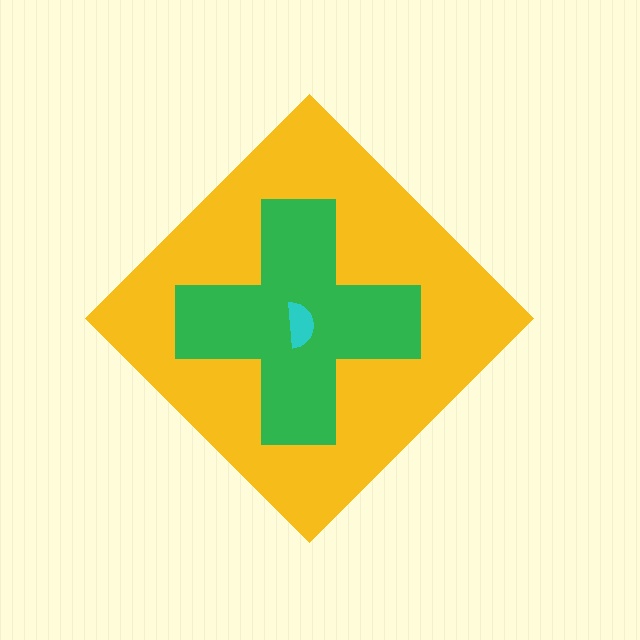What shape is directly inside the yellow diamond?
The green cross.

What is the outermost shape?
The yellow diamond.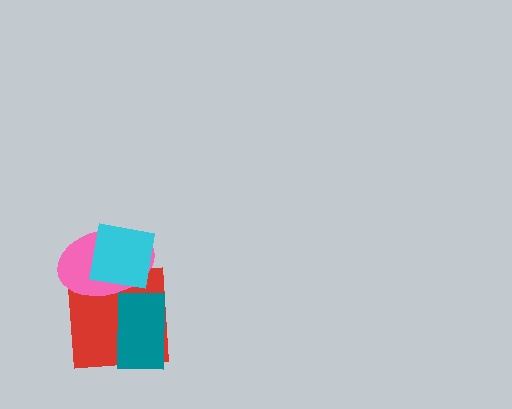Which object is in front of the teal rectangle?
The pink ellipse is in front of the teal rectangle.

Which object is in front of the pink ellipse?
The cyan square is in front of the pink ellipse.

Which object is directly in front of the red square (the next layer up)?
The teal rectangle is directly in front of the red square.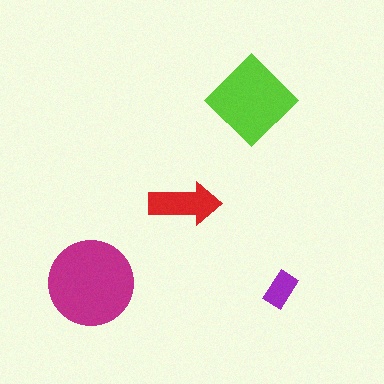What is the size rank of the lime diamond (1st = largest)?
2nd.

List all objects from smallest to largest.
The purple rectangle, the red arrow, the lime diamond, the magenta circle.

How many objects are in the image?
There are 4 objects in the image.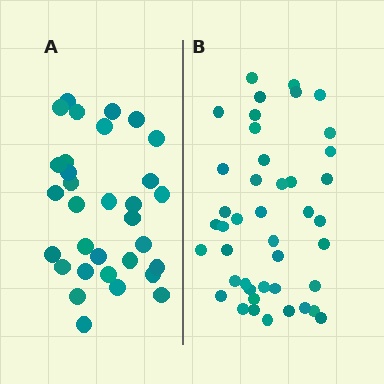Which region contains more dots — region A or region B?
Region B (the right region) has more dots.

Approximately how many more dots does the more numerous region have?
Region B has roughly 12 or so more dots than region A.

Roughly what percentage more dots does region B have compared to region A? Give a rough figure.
About 35% more.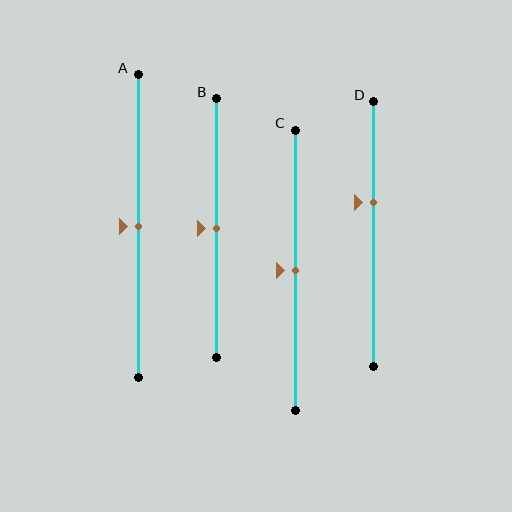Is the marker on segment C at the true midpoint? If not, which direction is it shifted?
Yes, the marker on segment C is at the true midpoint.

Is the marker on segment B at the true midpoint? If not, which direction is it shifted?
Yes, the marker on segment B is at the true midpoint.